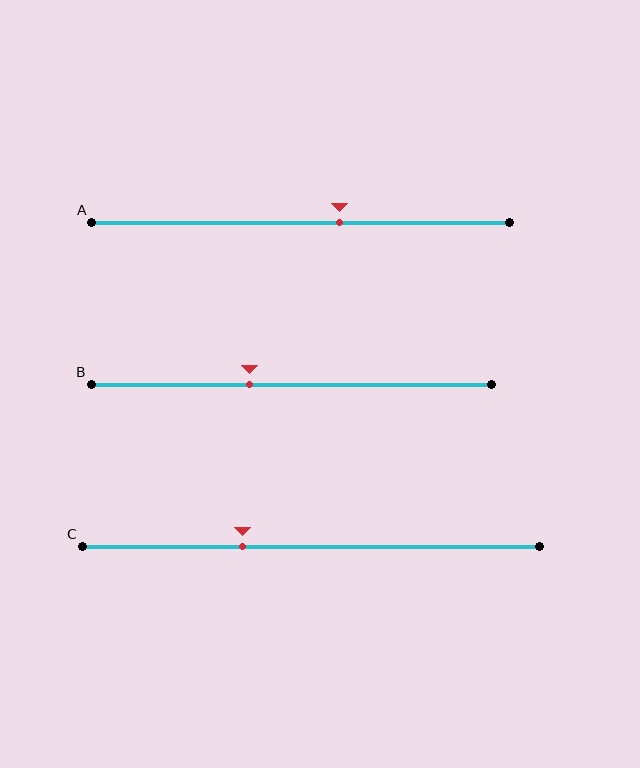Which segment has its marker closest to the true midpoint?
Segment A has its marker closest to the true midpoint.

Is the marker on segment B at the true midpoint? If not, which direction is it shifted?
No, the marker on segment B is shifted to the left by about 11% of the segment length.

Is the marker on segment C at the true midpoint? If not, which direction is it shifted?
No, the marker on segment C is shifted to the left by about 15% of the segment length.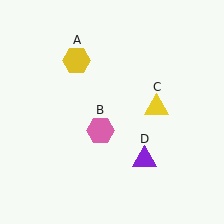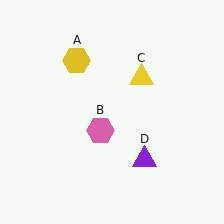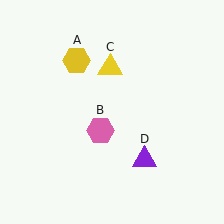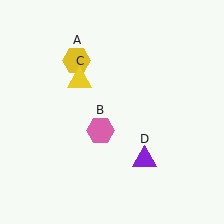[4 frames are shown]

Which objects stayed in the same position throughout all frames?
Yellow hexagon (object A) and pink hexagon (object B) and purple triangle (object D) remained stationary.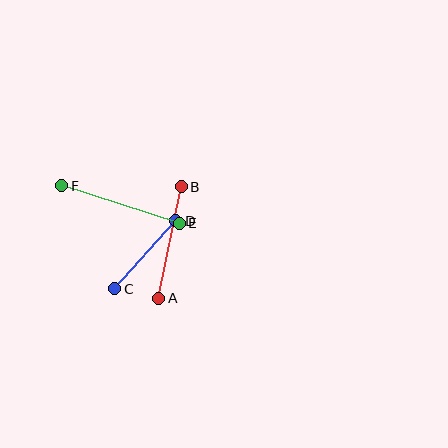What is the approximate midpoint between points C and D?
The midpoint is at approximately (145, 255) pixels.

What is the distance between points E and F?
The distance is approximately 123 pixels.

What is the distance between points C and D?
The distance is approximately 91 pixels.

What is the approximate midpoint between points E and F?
The midpoint is at approximately (121, 205) pixels.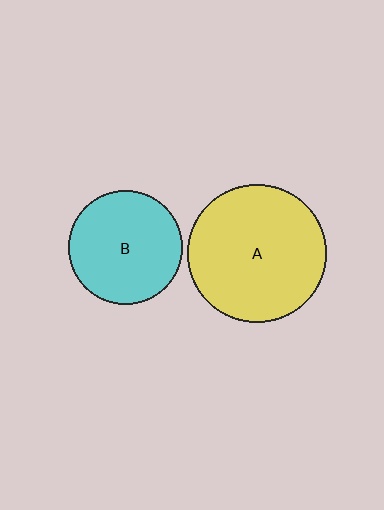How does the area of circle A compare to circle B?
Approximately 1.5 times.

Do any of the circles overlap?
No, none of the circles overlap.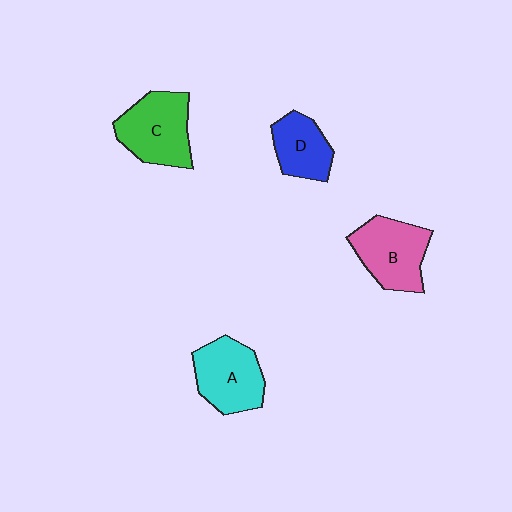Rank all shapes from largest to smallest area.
From largest to smallest: C (green), B (pink), A (cyan), D (blue).